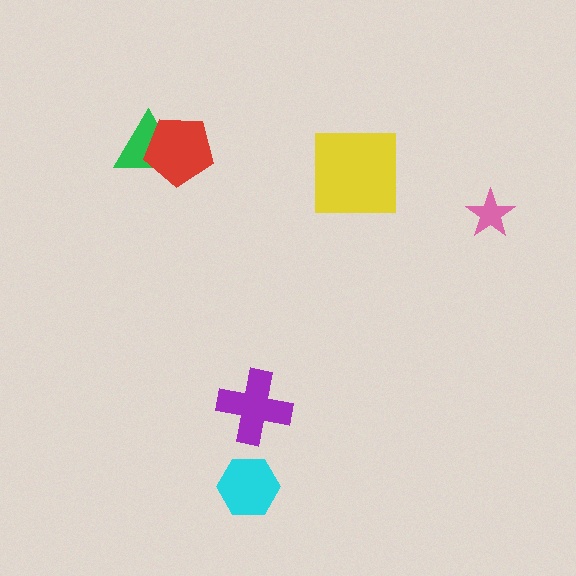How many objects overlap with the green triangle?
1 object overlaps with the green triangle.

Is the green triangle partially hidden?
Yes, it is partially covered by another shape.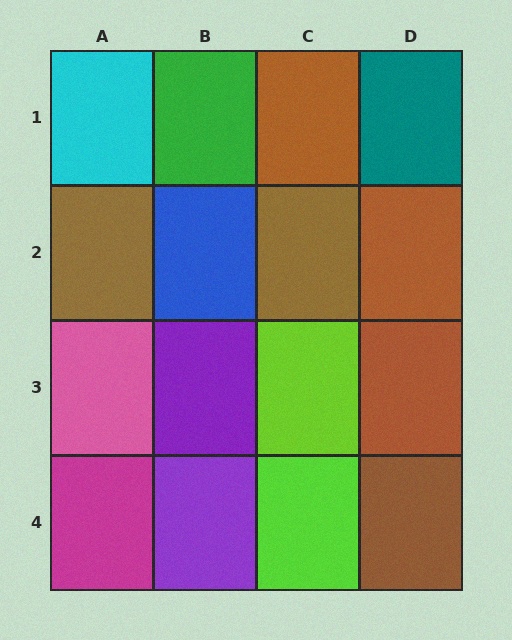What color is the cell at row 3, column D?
Brown.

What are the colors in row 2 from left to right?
Brown, blue, brown, brown.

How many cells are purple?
2 cells are purple.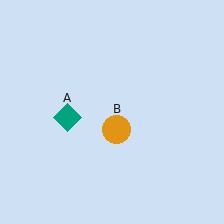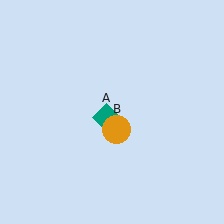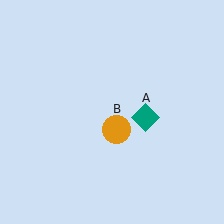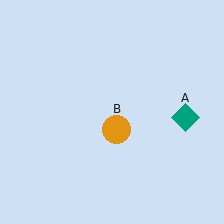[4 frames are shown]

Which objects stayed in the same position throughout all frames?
Orange circle (object B) remained stationary.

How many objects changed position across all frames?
1 object changed position: teal diamond (object A).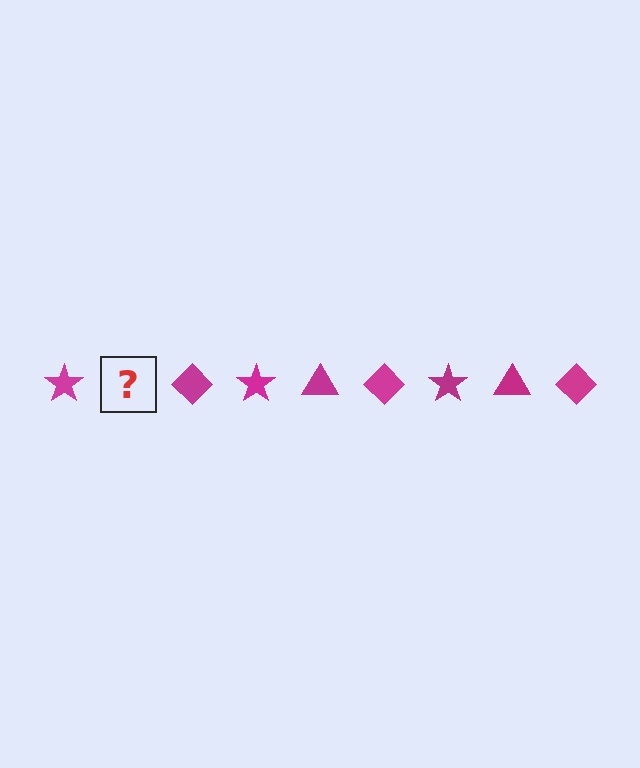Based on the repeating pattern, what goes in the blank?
The blank should be a magenta triangle.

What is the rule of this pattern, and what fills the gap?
The rule is that the pattern cycles through star, triangle, diamond shapes in magenta. The gap should be filled with a magenta triangle.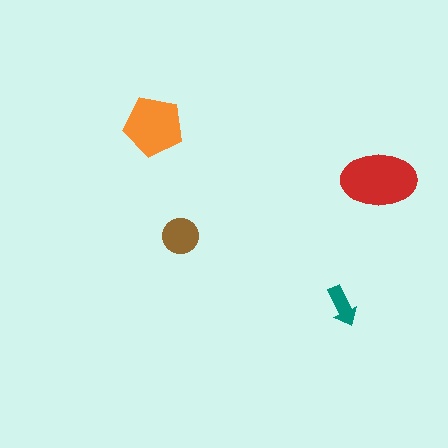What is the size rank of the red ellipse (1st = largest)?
1st.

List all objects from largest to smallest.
The red ellipse, the orange pentagon, the brown circle, the teal arrow.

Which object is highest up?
The orange pentagon is topmost.